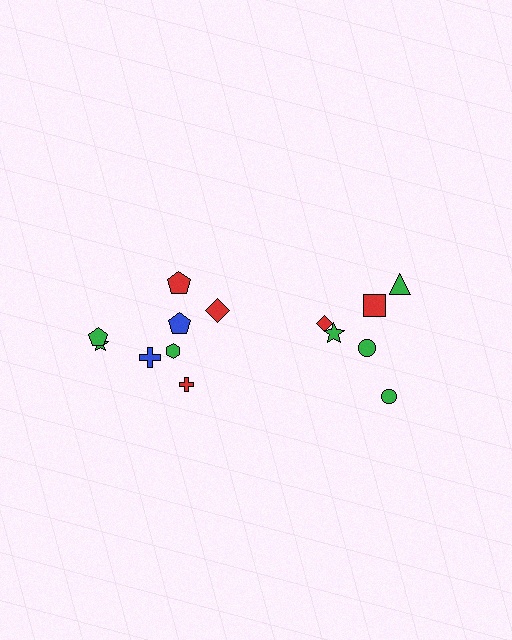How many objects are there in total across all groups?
There are 14 objects.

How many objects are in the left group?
There are 8 objects.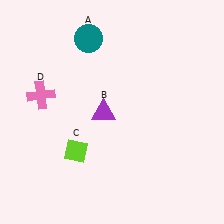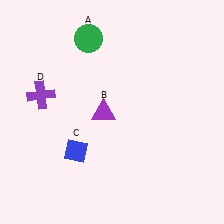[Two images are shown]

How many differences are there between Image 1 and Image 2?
There are 3 differences between the two images.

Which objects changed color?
A changed from teal to green. C changed from lime to blue. D changed from pink to purple.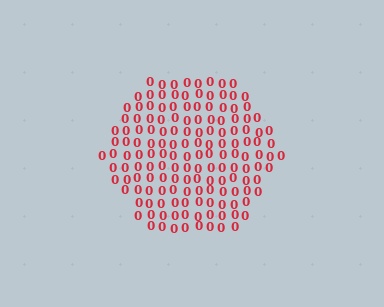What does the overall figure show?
The overall figure shows a hexagon.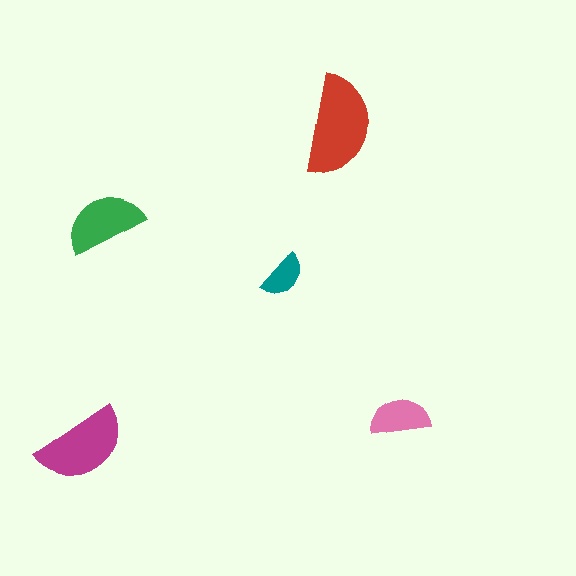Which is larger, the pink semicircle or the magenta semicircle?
The magenta one.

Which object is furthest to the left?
The magenta semicircle is leftmost.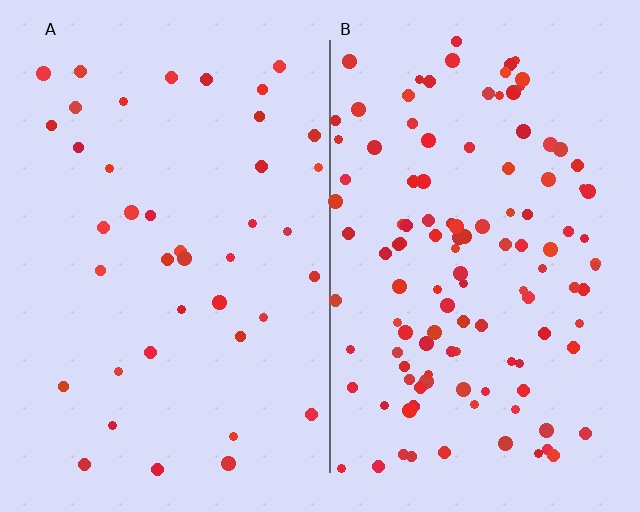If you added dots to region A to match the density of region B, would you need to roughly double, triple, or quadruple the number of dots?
Approximately triple.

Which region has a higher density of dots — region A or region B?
B (the right).